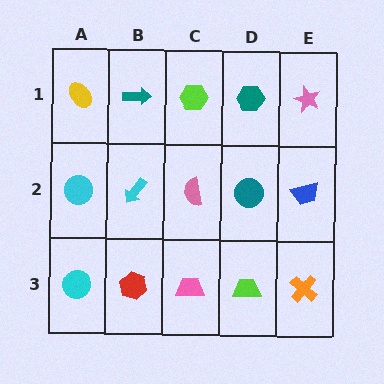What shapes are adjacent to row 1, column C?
A pink semicircle (row 2, column C), a teal arrow (row 1, column B), a teal hexagon (row 1, column D).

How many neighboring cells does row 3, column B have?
3.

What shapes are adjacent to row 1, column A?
A cyan circle (row 2, column A), a teal arrow (row 1, column B).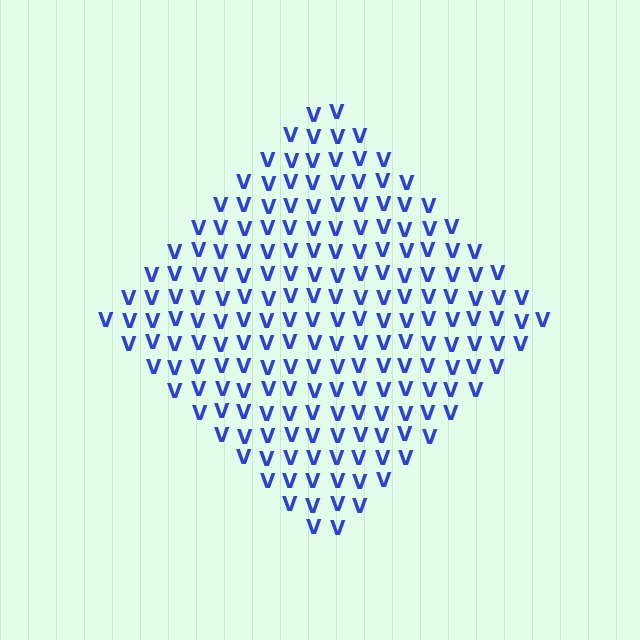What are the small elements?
The small elements are letter V's.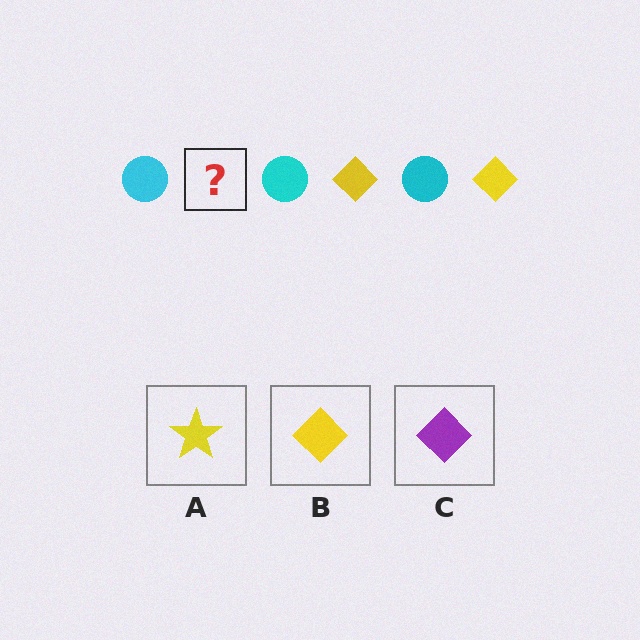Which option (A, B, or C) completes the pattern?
B.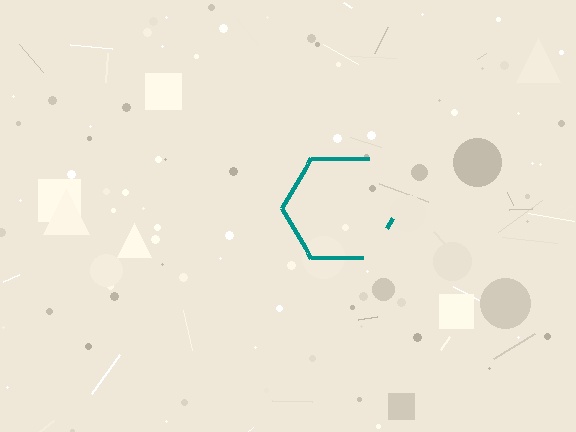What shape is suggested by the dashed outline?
The dashed outline suggests a hexagon.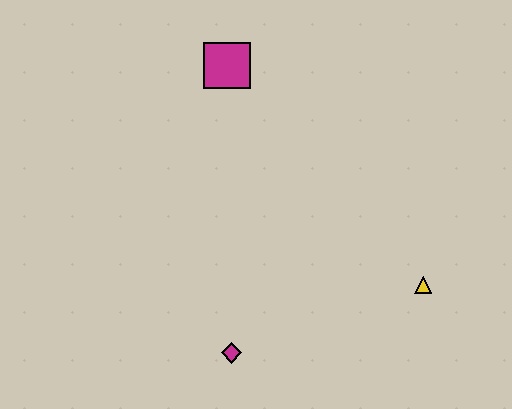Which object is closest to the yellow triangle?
The magenta diamond is closest to the yellow triangle.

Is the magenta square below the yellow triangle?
No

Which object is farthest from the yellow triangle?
The magenta square is farthest from the yellow triangle.